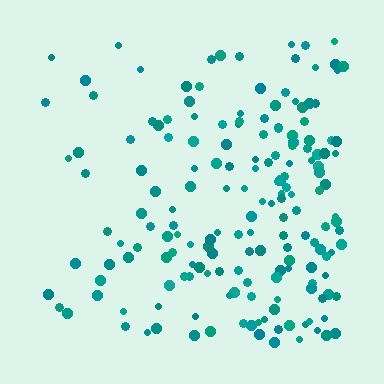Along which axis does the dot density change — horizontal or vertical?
Horizontal.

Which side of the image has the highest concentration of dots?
The right.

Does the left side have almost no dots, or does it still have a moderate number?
Still a moderate number, just noticeably fewer than the right.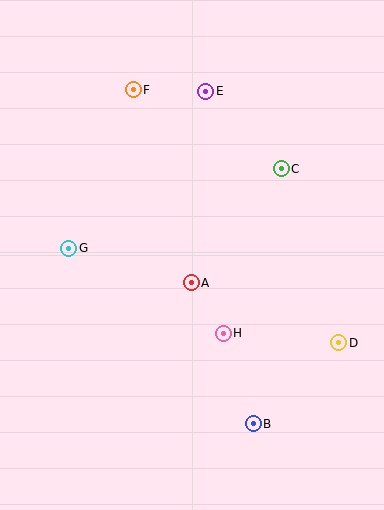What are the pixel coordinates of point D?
Point D is at (339, 343).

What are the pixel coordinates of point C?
Point C is at (281, 169).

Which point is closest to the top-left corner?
Point F is closest to the top-left corner.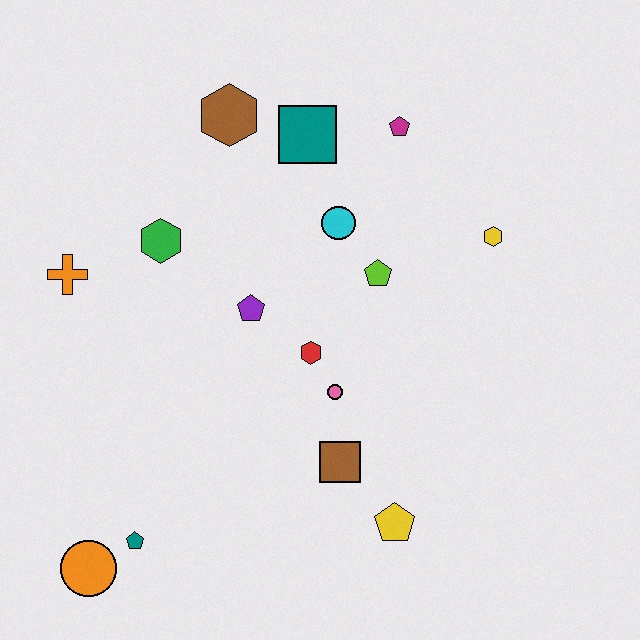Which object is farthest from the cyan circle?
The orange circle is farthest from the cyan circle.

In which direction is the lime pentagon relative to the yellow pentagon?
The lime pentagon is above the yellow pentagon.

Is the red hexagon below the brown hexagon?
Yes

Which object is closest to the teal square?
The brown hexagon is closest to the teal square.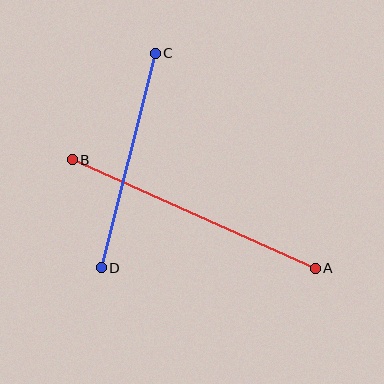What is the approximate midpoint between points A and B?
The midpoint is at approximately (194, 214) pixels.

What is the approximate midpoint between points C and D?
The midpoint is at approximately (128, 160) pixels.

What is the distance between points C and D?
The distance is approximately 221 pixels.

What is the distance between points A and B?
The distance is approximately 266 pixels.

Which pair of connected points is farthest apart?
Points A and B are farthest apart.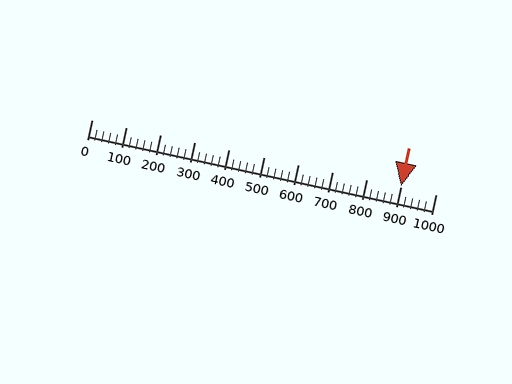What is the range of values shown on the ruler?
The ruler shows values from 0 to 1000.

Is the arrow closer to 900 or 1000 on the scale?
The arrow is closer to 900.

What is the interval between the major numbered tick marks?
The major tick marks are spaced 100 units apart.